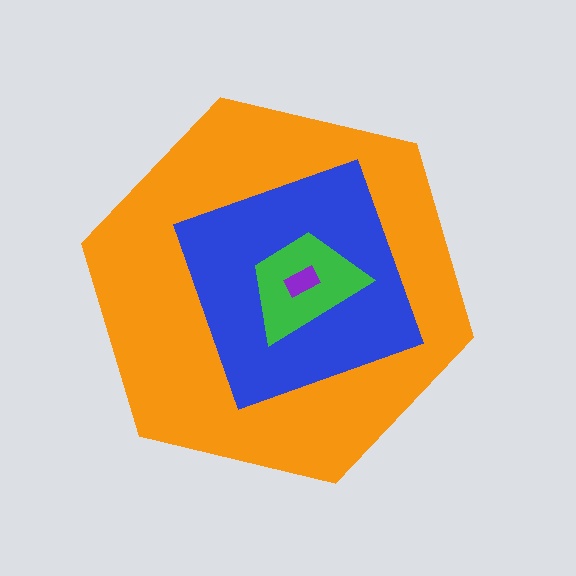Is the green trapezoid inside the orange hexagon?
Yes.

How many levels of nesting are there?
4.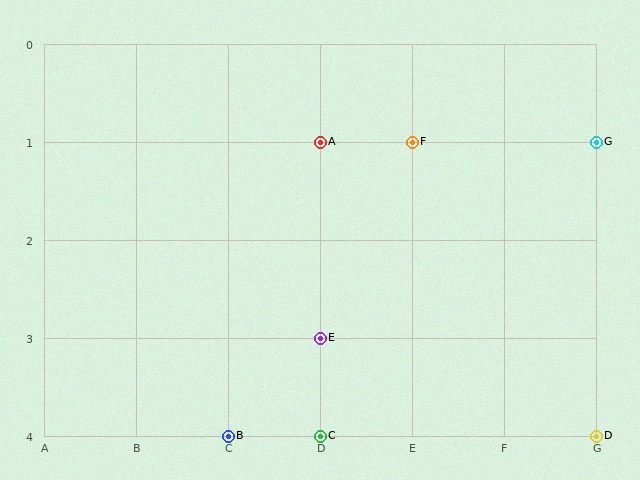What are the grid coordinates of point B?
Point B is at grid coordinates (C, 4).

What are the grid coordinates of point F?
Point F is at grid coordinates (E, 1).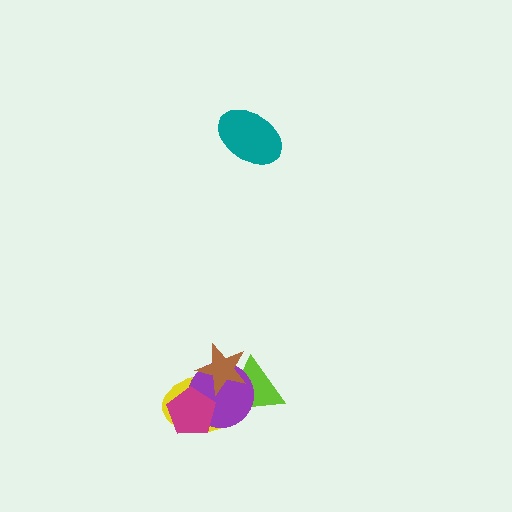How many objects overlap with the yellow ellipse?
4 objects overlap with the yellow ellipse.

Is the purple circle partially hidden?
Yes, it is partially covered by another shape.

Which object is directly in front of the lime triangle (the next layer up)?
The yellow ellipse is directly in front of the lime triangle.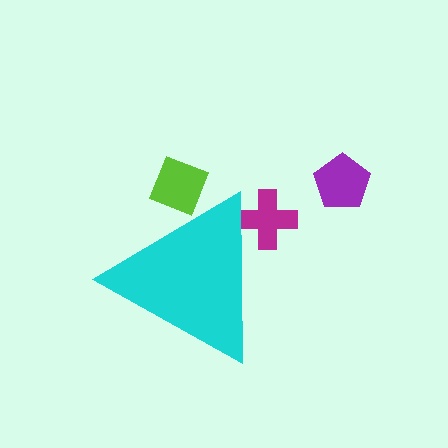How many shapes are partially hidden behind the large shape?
2 shapes are partially hidden.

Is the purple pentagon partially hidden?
No, the purple pentagon is fully visible.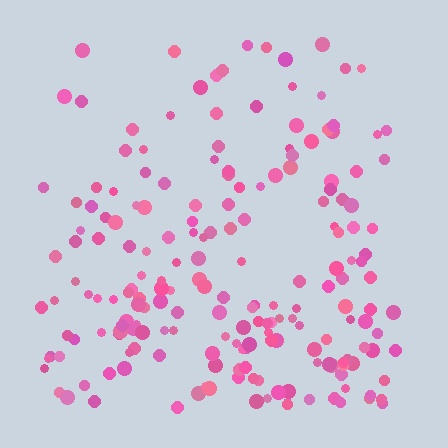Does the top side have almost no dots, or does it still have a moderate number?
Still a moderate number, just noticeably fewer than the bottom.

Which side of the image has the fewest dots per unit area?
The top.